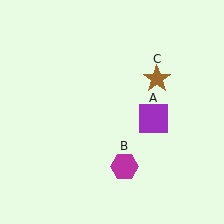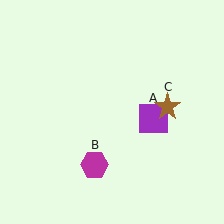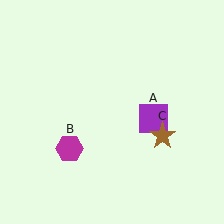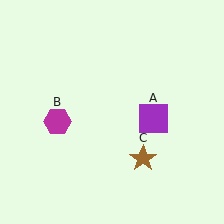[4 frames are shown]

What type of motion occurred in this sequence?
The magenta hexagon (object B), brown star (object C) rotated clockwise around the center of the scene.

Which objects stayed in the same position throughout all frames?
Purple square (object A) remained stationary.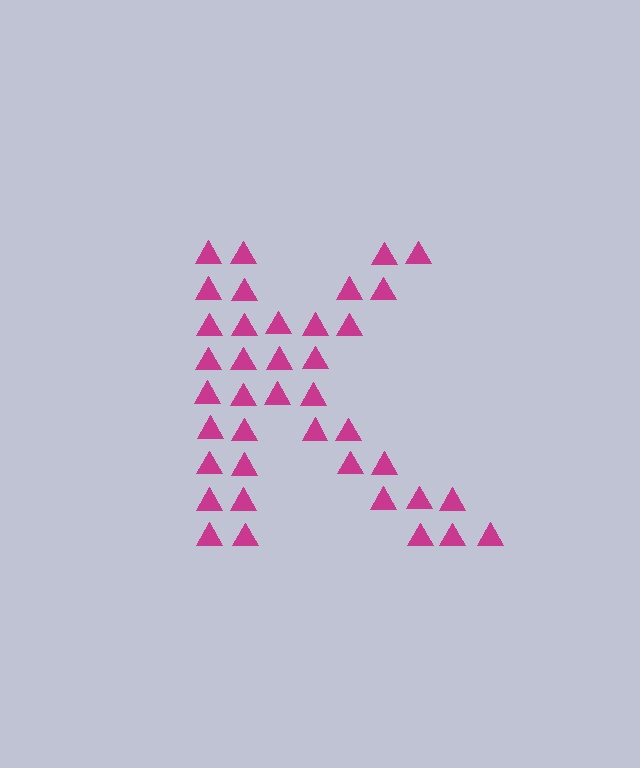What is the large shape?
The large shape is the letter K.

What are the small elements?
The small elements are triangles.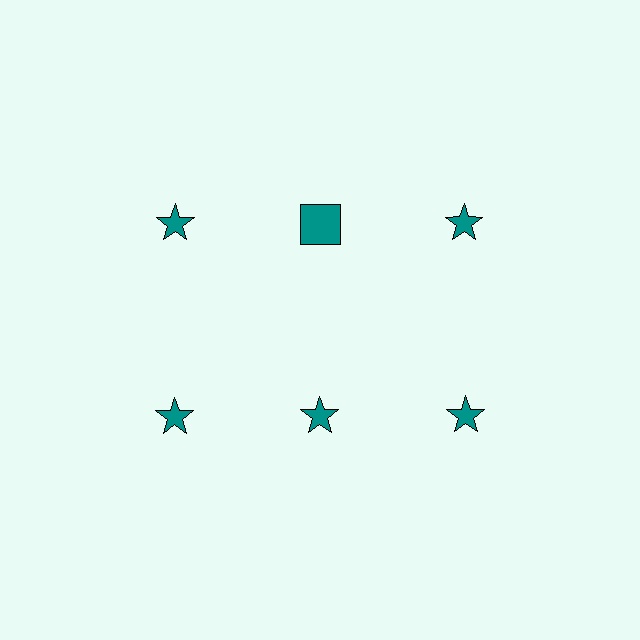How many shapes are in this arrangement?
There are 6 shapes arranged in a grid pattern.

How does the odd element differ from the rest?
It has a different shape: square instead of star.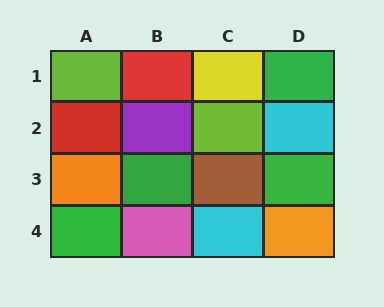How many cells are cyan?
2 cells are cyan.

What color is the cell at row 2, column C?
Lime.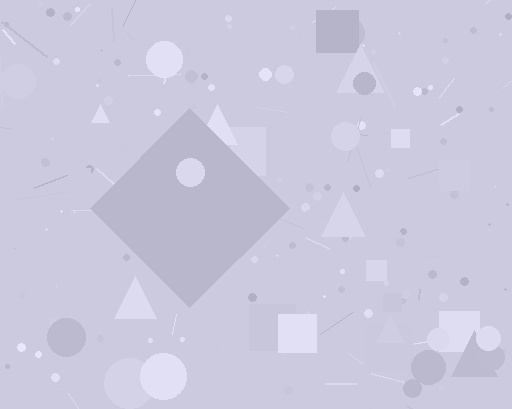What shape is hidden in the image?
A diamond is hidden in the image.